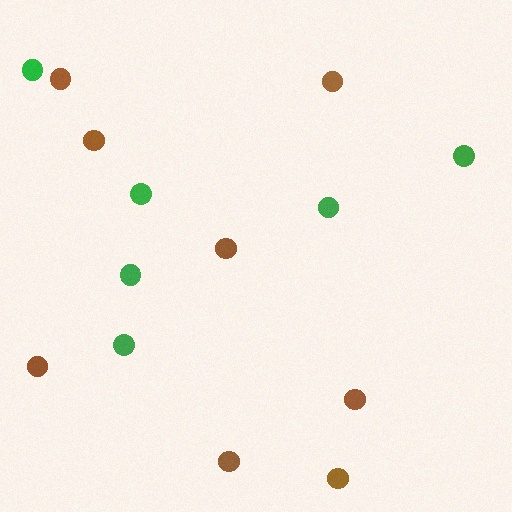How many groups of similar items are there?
There are 2 groups: one group of brown circles (8) and one group of green circles (6).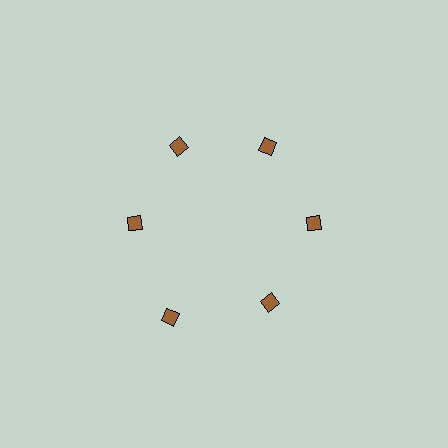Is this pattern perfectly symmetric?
No. The 6 brown diamonds are arranged in a ring, but one element near the 7 o'clock position is pushed outward from the center, breaking the 6-fold rotational symmetry.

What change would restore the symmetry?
The symmetry would be restored by moving it inward, back onto the ring so that all 6 diamonds sit at equal angles and equal distance from the center.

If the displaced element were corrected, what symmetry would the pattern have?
It would have 6-fold rotational symmetry — the pattern would map onto itself every 60 degrees.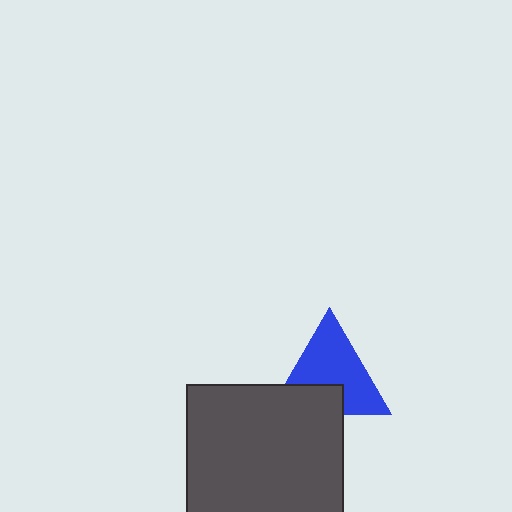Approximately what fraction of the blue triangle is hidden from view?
Roughly 32% of the blue triangle is hidden behind the dark gray rectangle.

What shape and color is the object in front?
The object in front is a dark gray rectangle.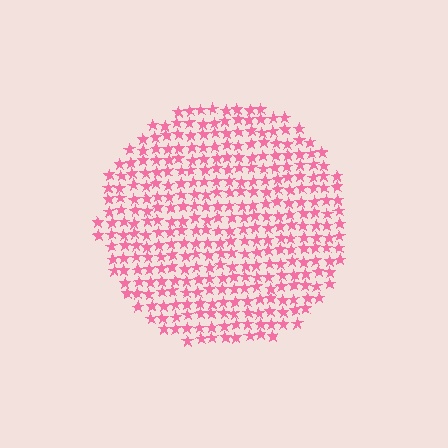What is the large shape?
The large shape is a circle.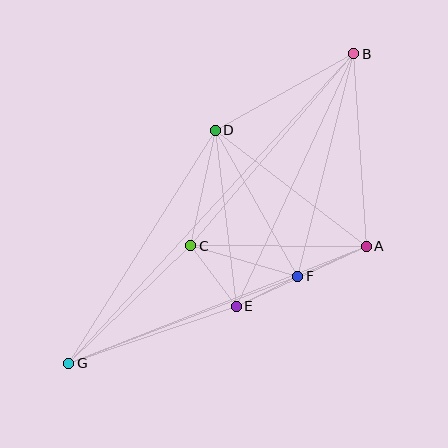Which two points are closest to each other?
Points E and F are closest to each other.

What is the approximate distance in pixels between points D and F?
The distance between D and F is approximately 168 pixels.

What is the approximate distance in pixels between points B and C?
The distance between B and C is approximately 252 pixels.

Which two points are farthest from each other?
Points B and G are farthest from each other.